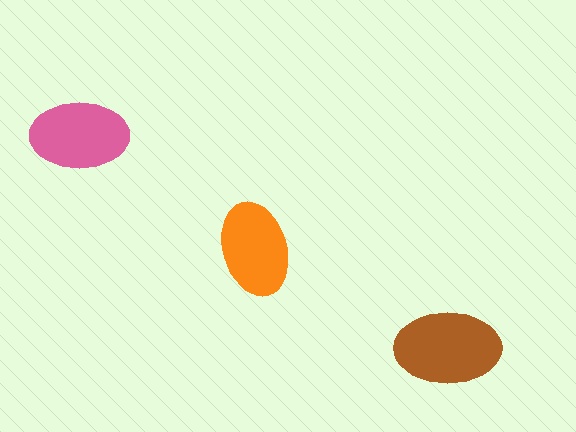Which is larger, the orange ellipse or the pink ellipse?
The pink one.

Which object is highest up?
The pink ellipse is topmost.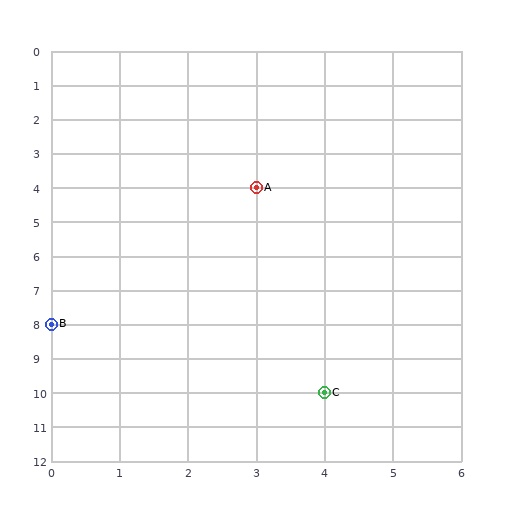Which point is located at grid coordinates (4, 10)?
Point C is at (4, 10).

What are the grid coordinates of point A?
Point A is at grid coordinates (3, 4).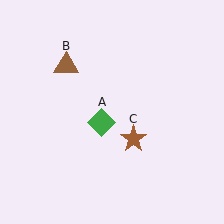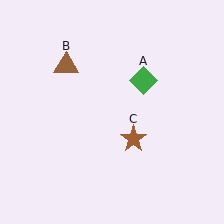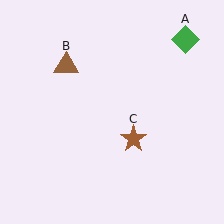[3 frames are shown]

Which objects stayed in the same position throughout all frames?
Brown triangle (object B) and brown star (object C) remained stationary.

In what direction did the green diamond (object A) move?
The green diamond (object A) moved up and to the right.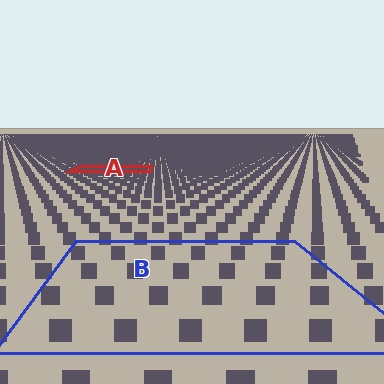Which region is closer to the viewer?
Region B is closer. The texture elements there are larger and more spread out.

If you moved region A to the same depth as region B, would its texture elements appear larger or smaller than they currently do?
They would appear larger. At a closer depth, the same texture elements are projected at a bigger on-screen size.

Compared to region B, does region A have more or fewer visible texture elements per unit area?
Region A has more texture elements per unit area — they are packed more densely because it is farther away.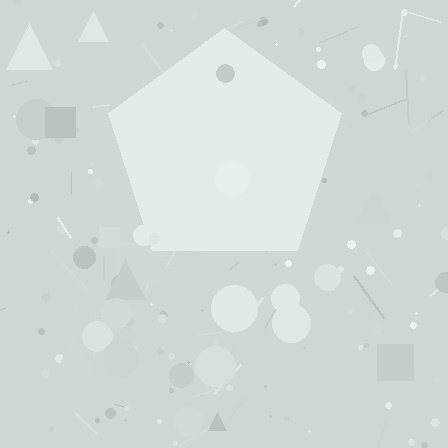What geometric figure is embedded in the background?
A pentagon is embedded in the background.